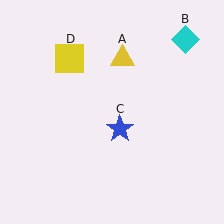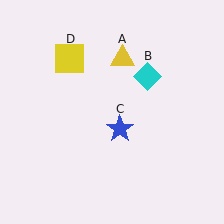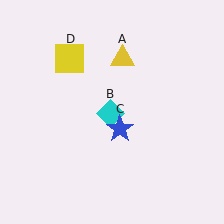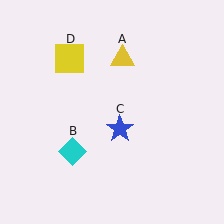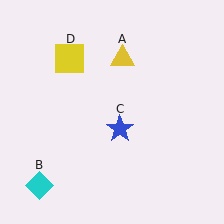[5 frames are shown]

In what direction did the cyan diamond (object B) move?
The cyan diamond (object B) moved down and to the left.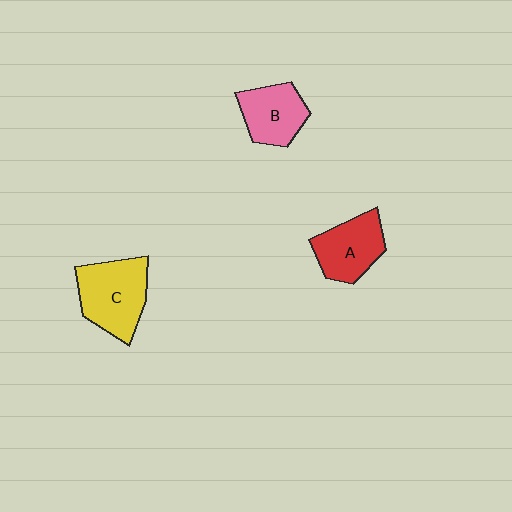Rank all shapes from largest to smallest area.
From largest to smallest: C (yellow), A (red), B (pink).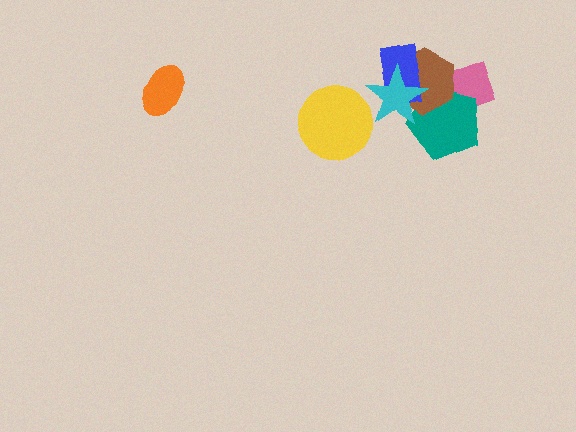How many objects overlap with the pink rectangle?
2 objects overlap with the pink rectangle.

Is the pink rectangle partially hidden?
Yes, it is partially covered by another shape.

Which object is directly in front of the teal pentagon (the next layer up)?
The brown hexagon is directly in front of the teal pentagon.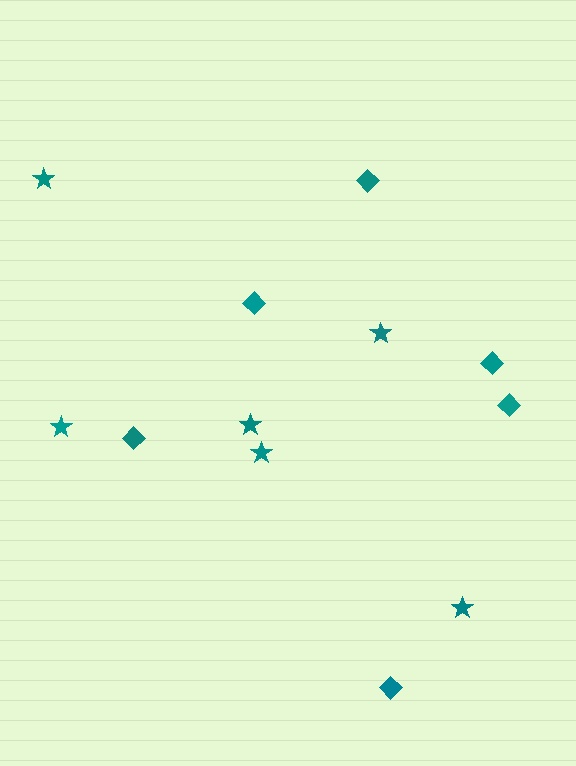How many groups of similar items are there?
There are 2 groups: one group of diamonds (6) and one group of stars (6).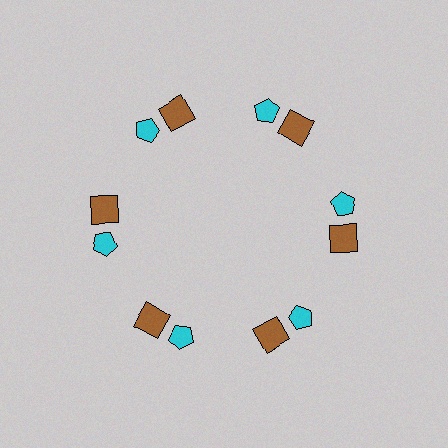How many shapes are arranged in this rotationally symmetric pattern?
There are 12 shapes, arranged in 6 groups of 2.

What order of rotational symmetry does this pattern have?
This pattern has 6-fold rotational symmetry.